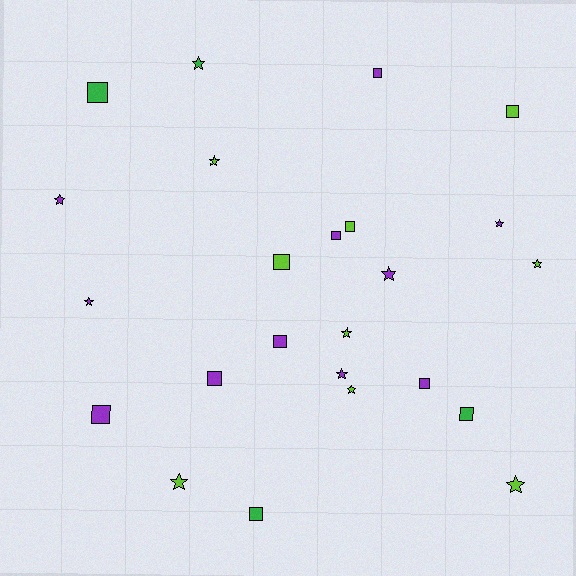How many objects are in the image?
There are 24 objects.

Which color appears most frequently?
Purple, with 11 objects.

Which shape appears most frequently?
Star, with 12 objects.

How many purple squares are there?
There are 6 purple squares.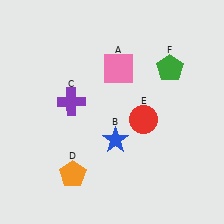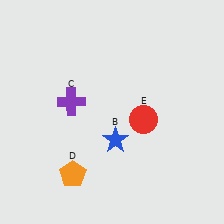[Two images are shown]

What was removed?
The green pentagon (F), the pink square (A) were removed in Image 2.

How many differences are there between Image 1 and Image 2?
There are 2 differences between the two images.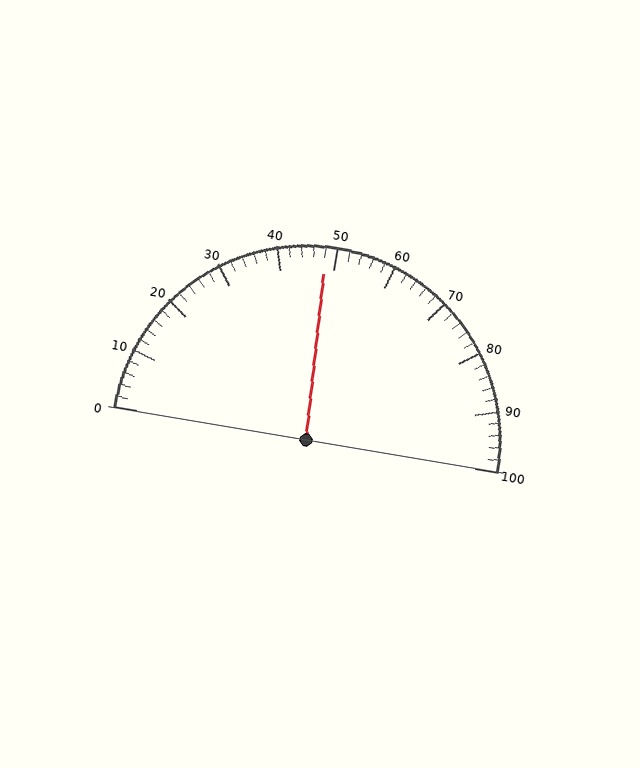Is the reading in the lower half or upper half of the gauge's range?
The reading is in the lower half of the range (0 to 100).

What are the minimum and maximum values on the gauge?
The gauge ranges from 0 to 100.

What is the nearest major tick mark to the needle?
The nearest major tick mark is 50.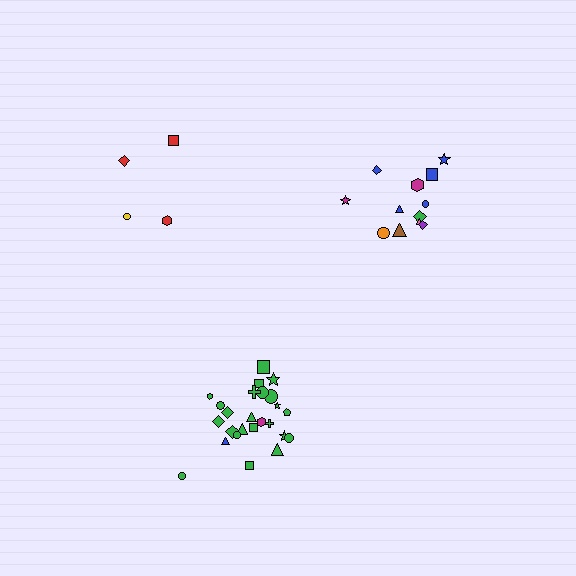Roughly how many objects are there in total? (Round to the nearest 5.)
Roughly 40 objects in total.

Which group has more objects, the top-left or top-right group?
The top-right group.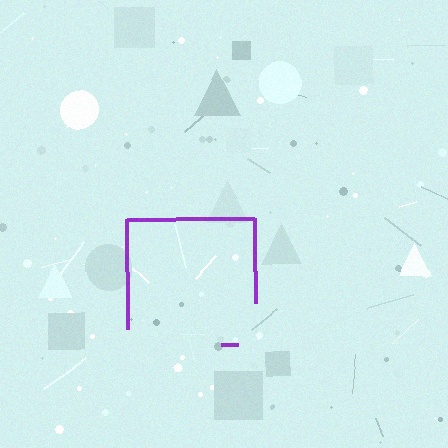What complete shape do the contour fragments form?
The contour fragments form a square.